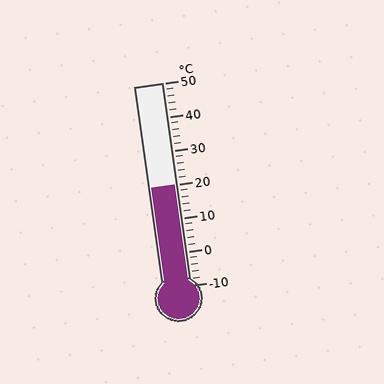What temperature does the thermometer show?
The thermometer shows approximately 20°C.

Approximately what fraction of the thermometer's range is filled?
The thermometer is filled to approximately 50% of its range.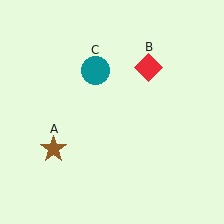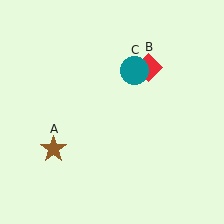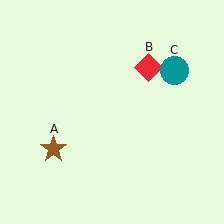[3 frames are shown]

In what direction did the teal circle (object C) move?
The teal circle (object C) moved right.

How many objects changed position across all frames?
1 object changed position: teal circle (object C).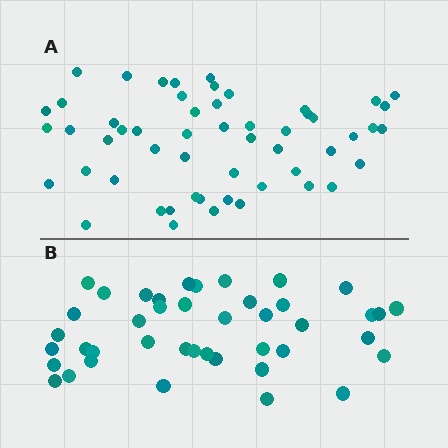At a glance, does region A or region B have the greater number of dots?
Region A (the top region) has more dots.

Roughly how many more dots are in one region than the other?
Region A has roughly 12 or so more dots than region B.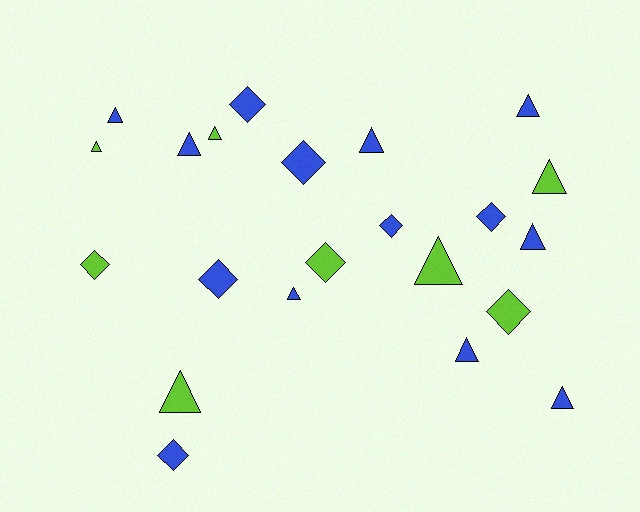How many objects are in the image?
There are 22 objects.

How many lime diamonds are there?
There are 3 lime diamonds.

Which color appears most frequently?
Blue, with 14 objects.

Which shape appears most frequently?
Triangle, with 13 objects.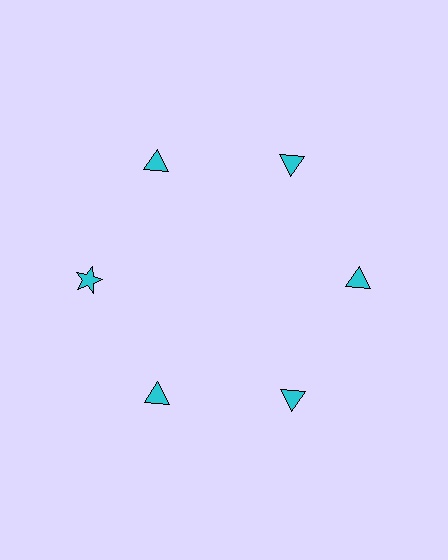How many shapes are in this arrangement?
There are 6 shapes arranged in a ring pattern.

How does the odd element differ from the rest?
It has a different shape: star instead of triangle.